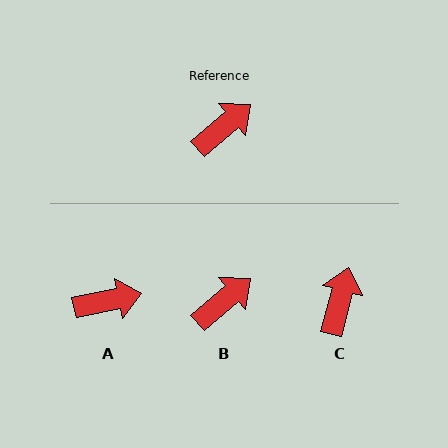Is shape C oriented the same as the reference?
No, it is off by about 35 degrees.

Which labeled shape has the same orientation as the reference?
B.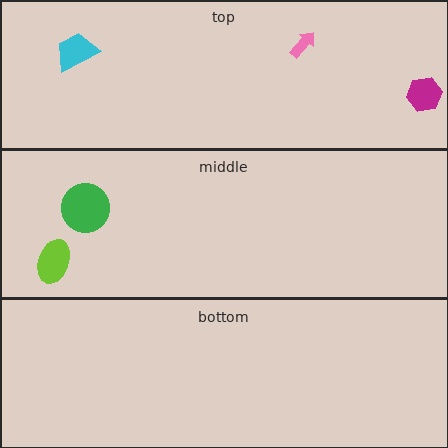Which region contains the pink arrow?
The top region.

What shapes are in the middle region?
The green circle, the lime ellipse.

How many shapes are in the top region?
3.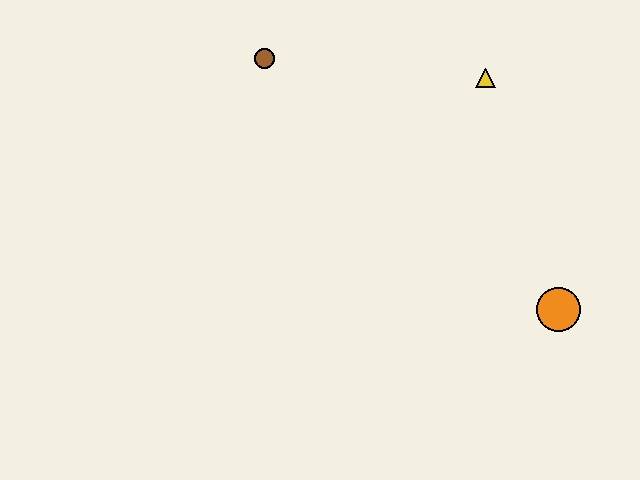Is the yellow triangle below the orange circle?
No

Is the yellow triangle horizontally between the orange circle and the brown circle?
Yes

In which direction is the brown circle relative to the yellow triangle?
The brown circle is to the left of the yellow triangle.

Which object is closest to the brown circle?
The yellow triangle is closest to the brown circle.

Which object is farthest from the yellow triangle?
The orange circle is farthest from the yellow triangle.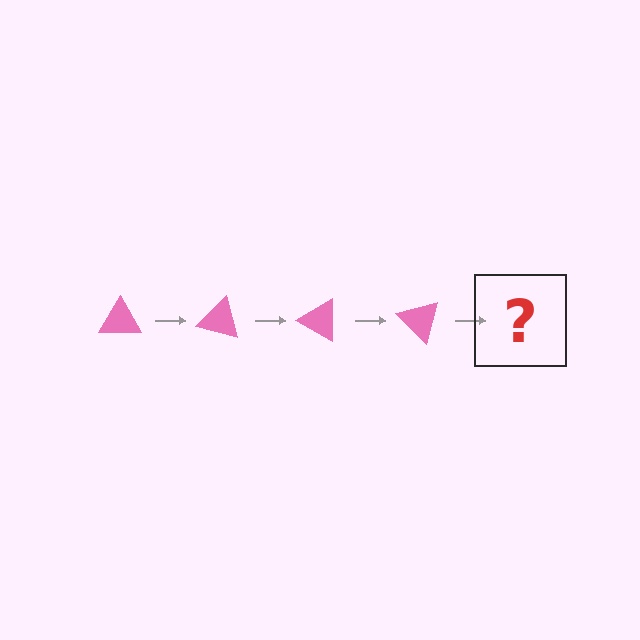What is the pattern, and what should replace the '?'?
The pattern is that the triangle rotates 15 degrees each step. The '?' should be a pink triangle rotated 60 degrees.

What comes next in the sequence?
The next element should be a pink triangle rotated 60 degrees.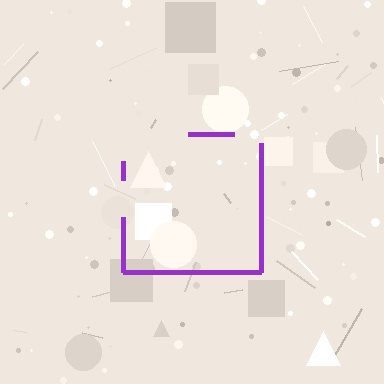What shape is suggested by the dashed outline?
The dashed outline suggests a square.